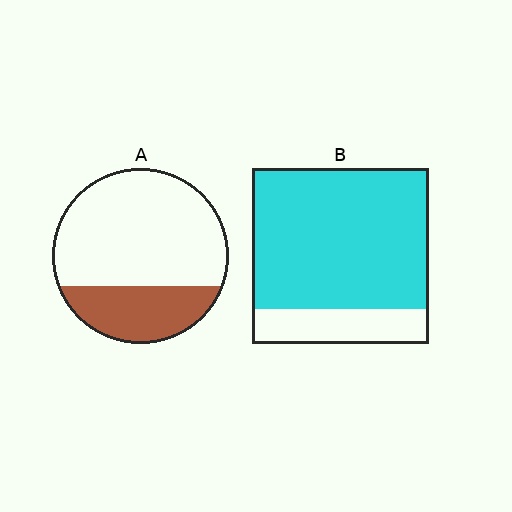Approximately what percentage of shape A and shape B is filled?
A is approximately 30% and B is approximately 80%.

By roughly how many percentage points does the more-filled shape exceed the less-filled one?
By roughly 50 percentage points (B over A).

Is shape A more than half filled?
No.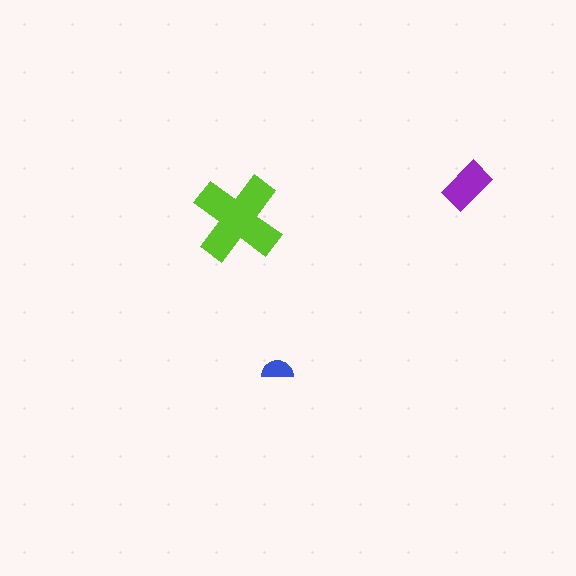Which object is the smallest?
The blue semicircle.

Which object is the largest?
The lime cross.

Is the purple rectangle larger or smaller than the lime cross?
Smaller.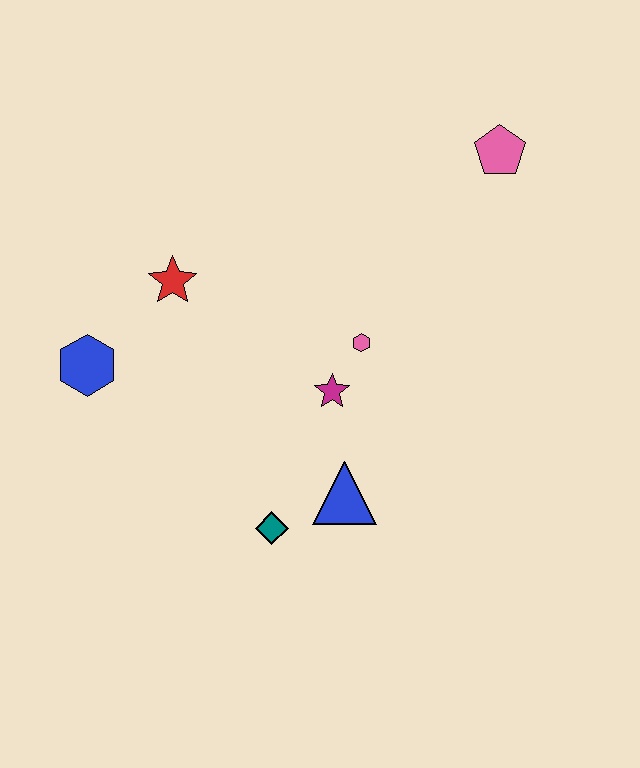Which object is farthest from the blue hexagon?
The pink pentagon is farthest from the blue hexagon.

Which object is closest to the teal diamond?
The blue triangle is closest to the teal diamond.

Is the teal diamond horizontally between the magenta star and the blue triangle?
No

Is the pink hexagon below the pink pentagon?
Yes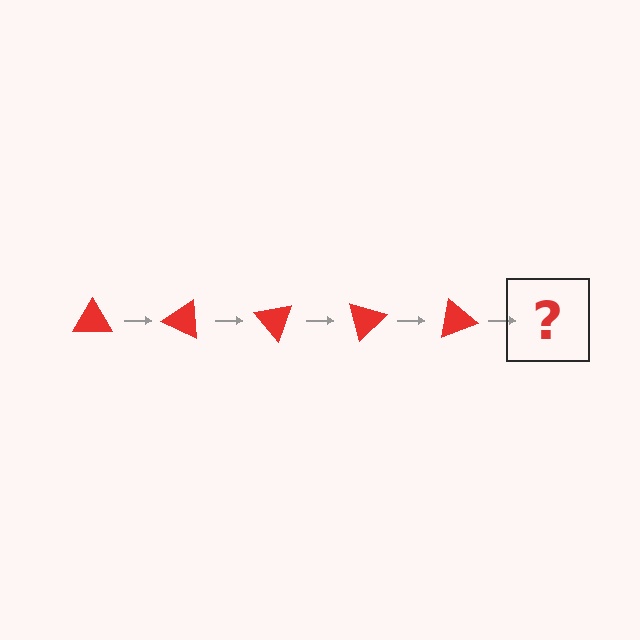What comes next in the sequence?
The next element should be a red triangle rotated 125 degrees.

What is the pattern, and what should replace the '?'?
The pattern is that the triangle rotates 25 degrees each step. The '?' should be a red triangle rotated 125 degrees.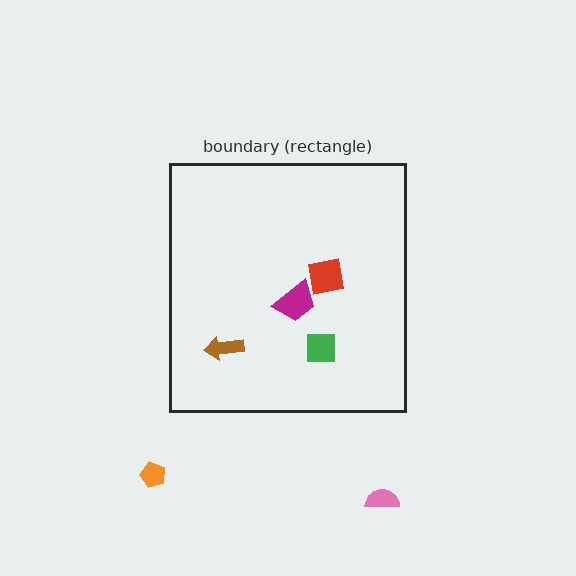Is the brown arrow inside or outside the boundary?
Inside.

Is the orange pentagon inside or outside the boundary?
Outside.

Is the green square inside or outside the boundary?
Inside.